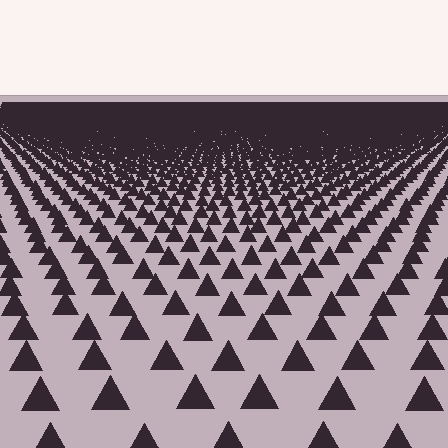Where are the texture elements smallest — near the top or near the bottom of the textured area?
Near the top.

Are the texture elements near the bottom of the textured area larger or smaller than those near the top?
Larger. Near the bottom, elements are closer to the viewer and appear at a bigger on-screen size.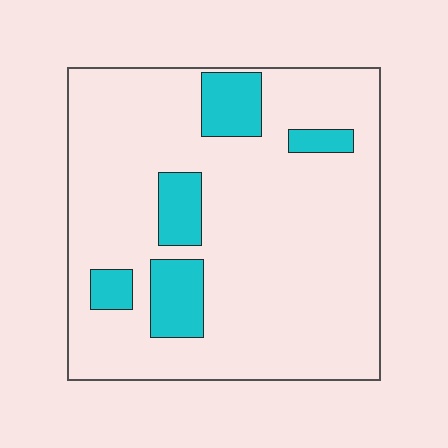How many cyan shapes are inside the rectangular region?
5.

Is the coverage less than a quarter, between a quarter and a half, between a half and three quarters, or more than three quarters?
Less than a quarter.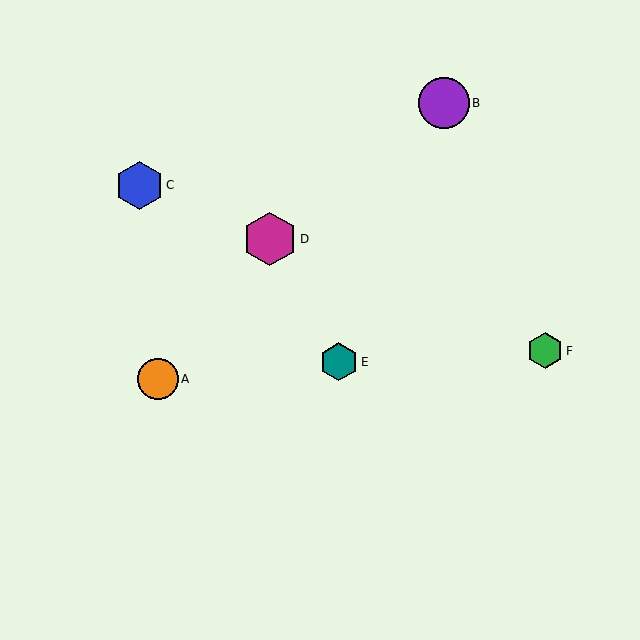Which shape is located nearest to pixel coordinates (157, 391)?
The orange circle (labeled A) at (158, 379) is nearest to that location.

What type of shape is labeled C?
Shape C is a blue hexagon.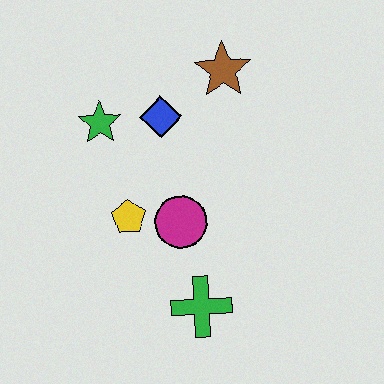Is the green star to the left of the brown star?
Yes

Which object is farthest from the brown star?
The green cross is farthest from the brown star.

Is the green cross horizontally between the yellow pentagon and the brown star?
Yes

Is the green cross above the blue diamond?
No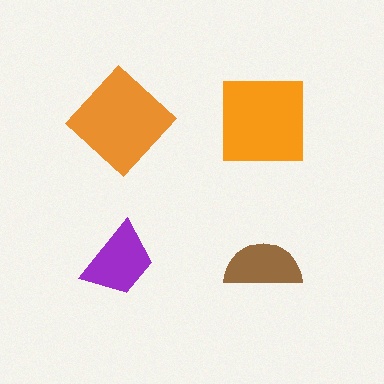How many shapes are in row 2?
2 shapes.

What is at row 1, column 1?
An orange diamond.